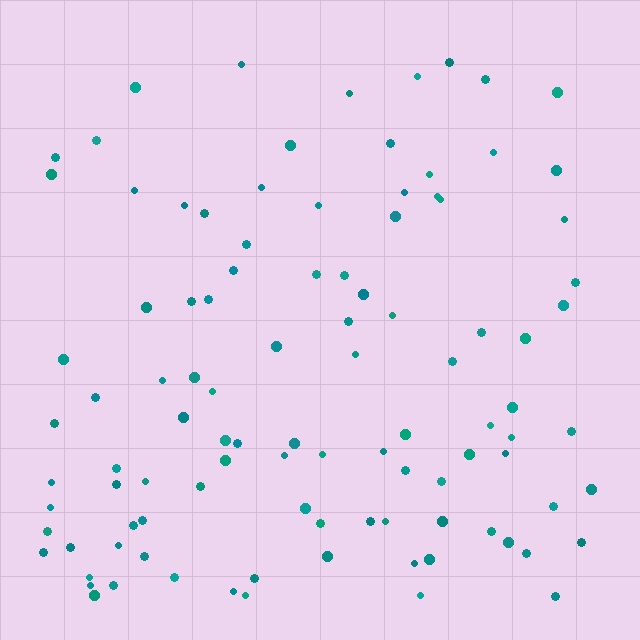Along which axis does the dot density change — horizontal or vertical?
Vertical.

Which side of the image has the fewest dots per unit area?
The top.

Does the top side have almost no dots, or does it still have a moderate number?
Still a moderate number, just noticeably fewer than the bottom.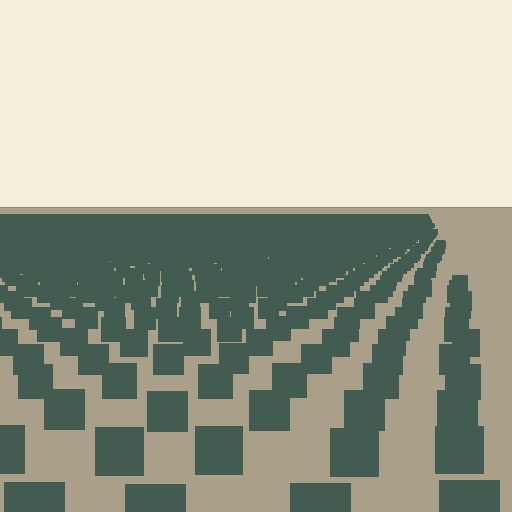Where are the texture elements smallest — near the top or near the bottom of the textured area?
Near the top.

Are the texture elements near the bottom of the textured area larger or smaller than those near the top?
Larger. Near the bottom, elements are closer to the viewer and appear at a bigger on-screen size.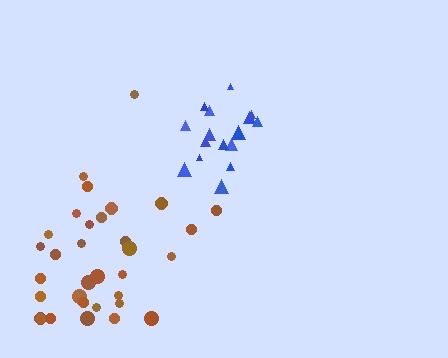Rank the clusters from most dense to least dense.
blue, brown.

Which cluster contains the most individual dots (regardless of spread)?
Brown (33).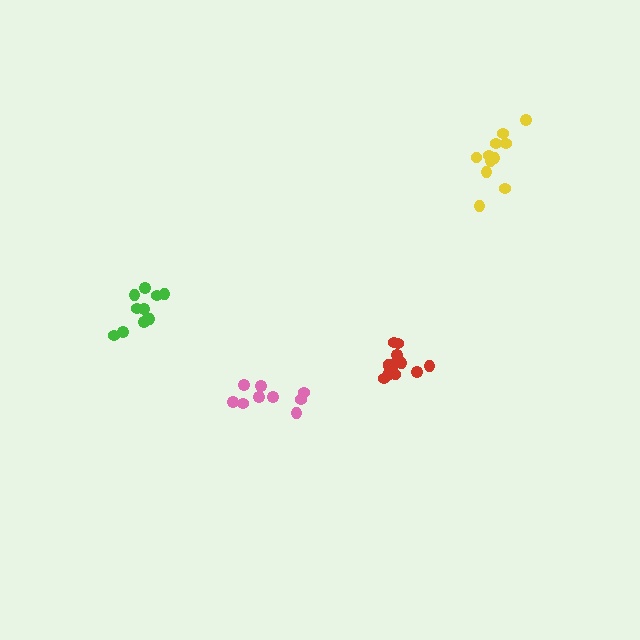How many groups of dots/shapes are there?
There are 4 groups.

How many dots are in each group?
Group 1: 9 dots, Group 2: 11 dots, Group 3: 11 dots, Group 4: 12 dots (43 total).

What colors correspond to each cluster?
The clusters are colored: pink, green, yellow, red.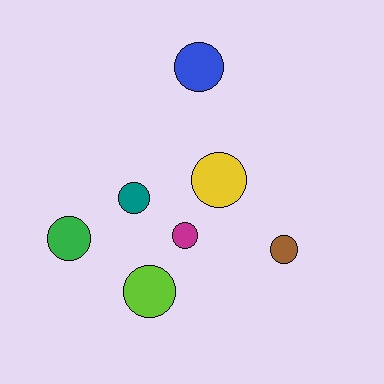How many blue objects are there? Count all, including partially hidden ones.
There is 1 blue object.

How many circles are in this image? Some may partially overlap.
There are 7 circles.